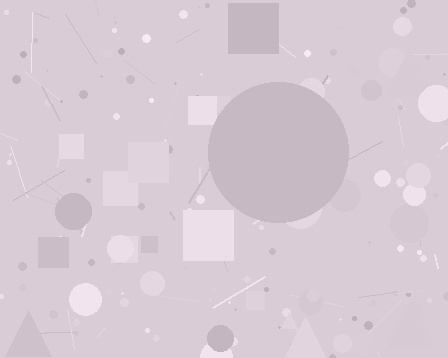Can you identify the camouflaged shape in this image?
The camouflaged shape is a circle.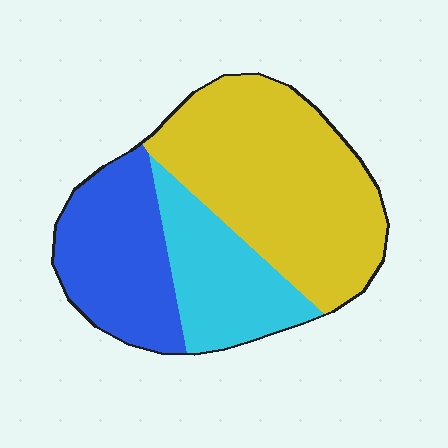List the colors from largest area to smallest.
From largest to smallest: yellow, blue, cyan.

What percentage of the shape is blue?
Blue takes up between a sixth and a third of the shape.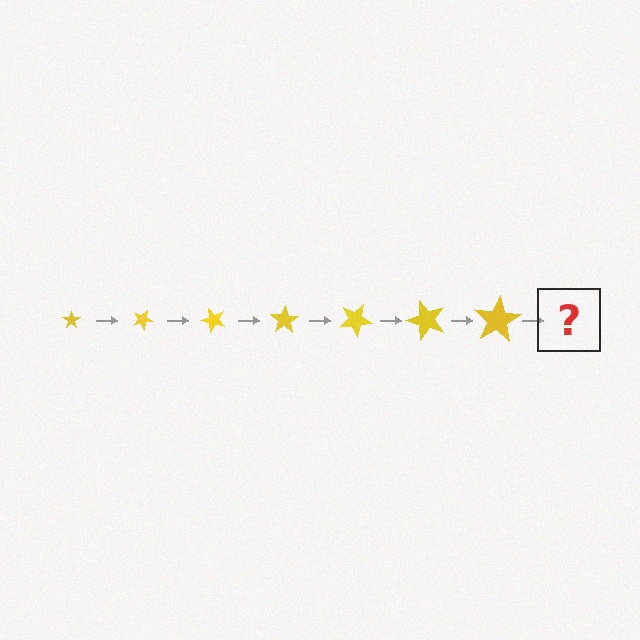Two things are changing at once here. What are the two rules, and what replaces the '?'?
The two rules are that the star grows larger each step and it rotates 25 degrees each step. The '?' should be a star, larger than the previous one and rotated 175 degrees from the start.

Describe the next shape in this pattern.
It should be a star, larger than the previous one and rotated 175 degrees from the start.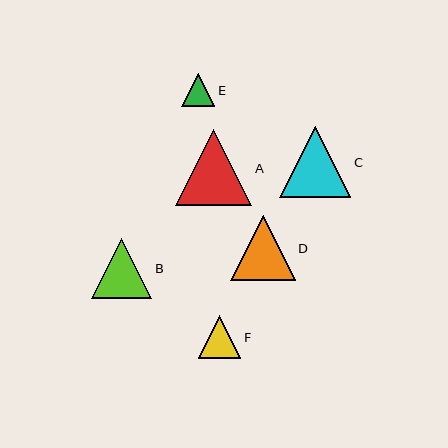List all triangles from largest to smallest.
From largest to smallest: A, C, D, B, F, E.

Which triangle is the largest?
Triangle A is the largest with a size of approximately 76 pixels.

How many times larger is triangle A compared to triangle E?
Triangle A is approximately 2.3 times the size of triangle E.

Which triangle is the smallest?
Triangle E is the smallest with a size of approximately 33 pixels.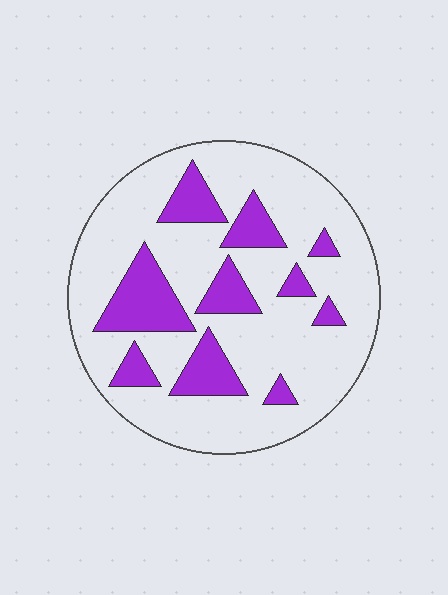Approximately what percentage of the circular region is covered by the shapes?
Approximately 25%.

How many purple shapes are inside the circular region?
10.